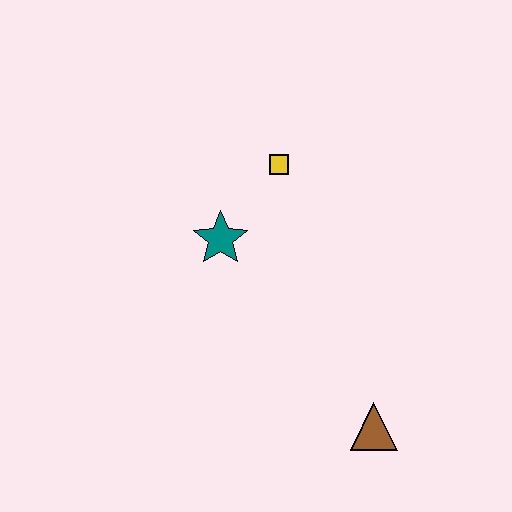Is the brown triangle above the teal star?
No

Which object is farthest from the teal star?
The brown triangle is farthest from the teal star.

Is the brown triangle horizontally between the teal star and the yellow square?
No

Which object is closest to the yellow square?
The teal star is closest to the yellow square.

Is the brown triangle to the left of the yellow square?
No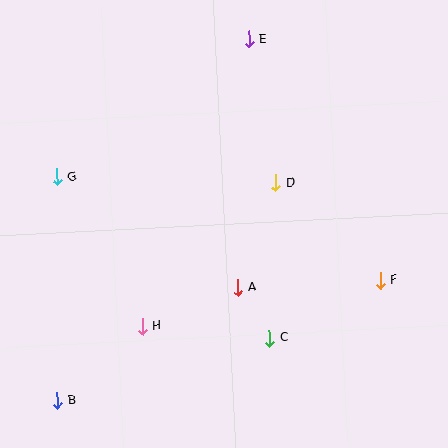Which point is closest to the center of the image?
Point A at (238, 288) is closest to the center.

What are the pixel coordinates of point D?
Point D is at (276, 183).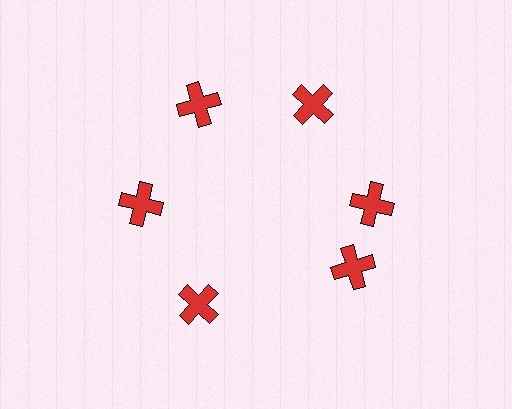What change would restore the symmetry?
The symmetry would be restored by rotating it back into even spacing with its neighbors so that all 6 crosses sit at equal angles and equal distance from the center.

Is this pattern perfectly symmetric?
No. The 6 red crosses are arranged in a ring, but one element near the 5 o'clock position is rotated out of alignment along the ring, breaking the 6-fold rotational symmetry.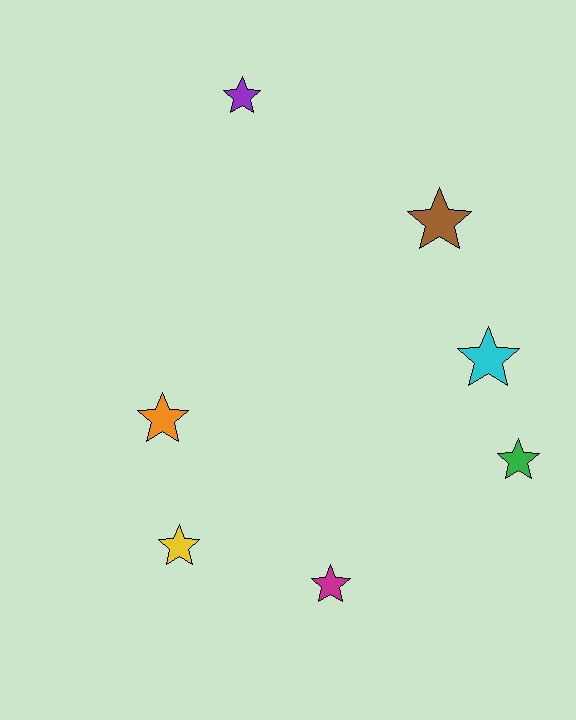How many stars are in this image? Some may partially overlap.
There are 7 stars.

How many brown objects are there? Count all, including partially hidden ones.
There is 1 brown object.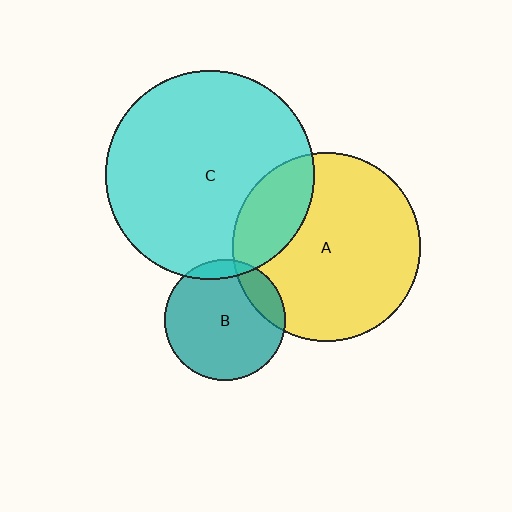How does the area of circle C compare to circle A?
Approximately 1.2 times.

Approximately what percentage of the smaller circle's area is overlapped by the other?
Approximately 20%.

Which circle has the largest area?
Circle C (cyan).